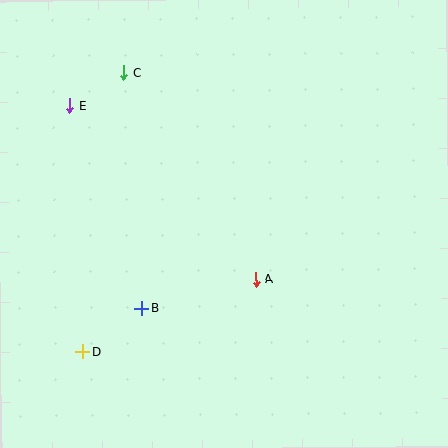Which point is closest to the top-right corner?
Point C is closest to the top-right corner.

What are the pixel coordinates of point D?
Point D is at (83, 352).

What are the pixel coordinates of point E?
Point E is at (70, 106).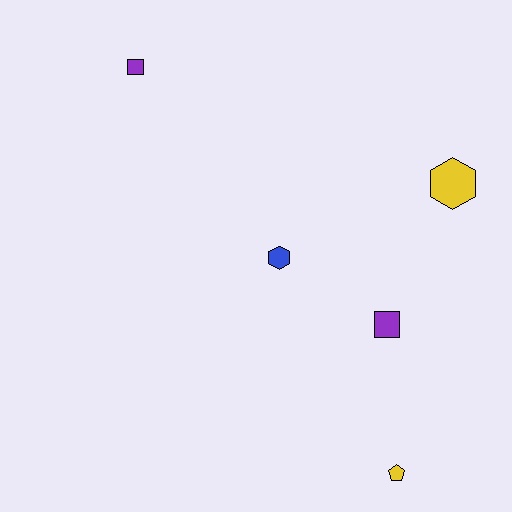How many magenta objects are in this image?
There are no magenta objects.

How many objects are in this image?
There are 5 objects.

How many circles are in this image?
There are no circles.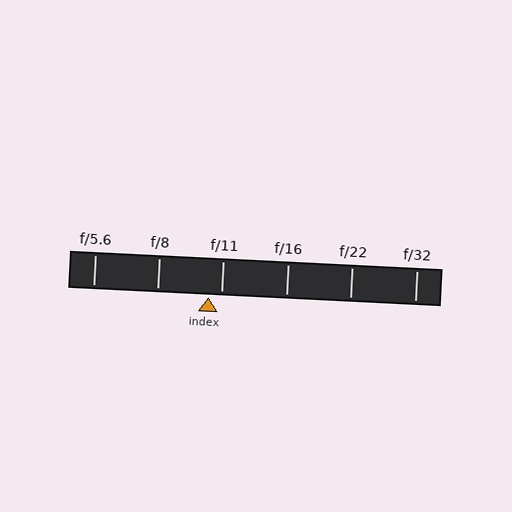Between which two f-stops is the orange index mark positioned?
The index mark is between f/8 and f/11.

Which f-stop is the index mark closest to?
The index mark is closest to f/11.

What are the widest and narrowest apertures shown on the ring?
The widest aperture shown is f/5.6 and the narrowest is f/32.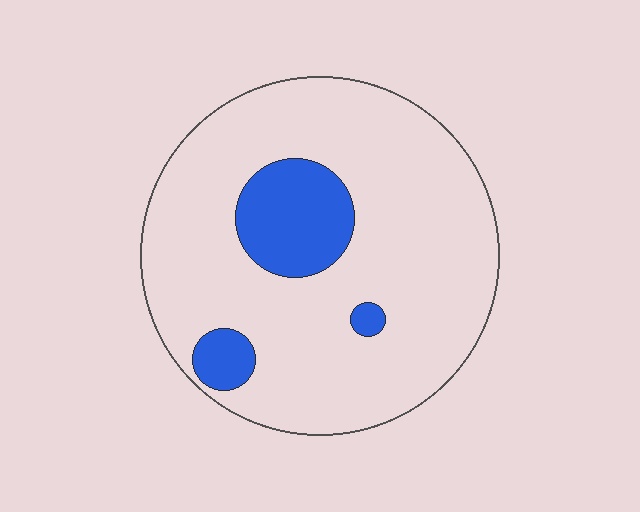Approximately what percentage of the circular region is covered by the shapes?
Approximately 15%.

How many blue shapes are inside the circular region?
3.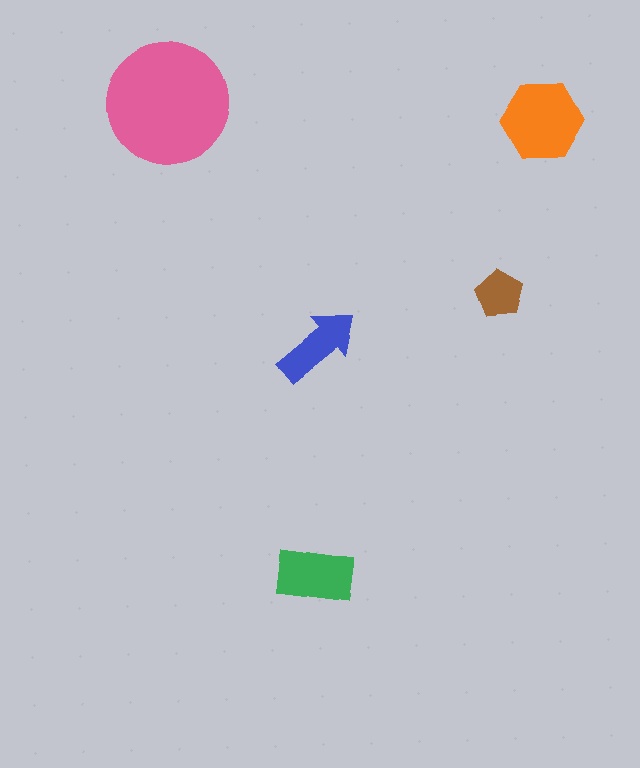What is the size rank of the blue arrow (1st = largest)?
4th.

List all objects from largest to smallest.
The pink circle, the orange hexagon, the green rectangle, the blue arrow, the brown pentagon.